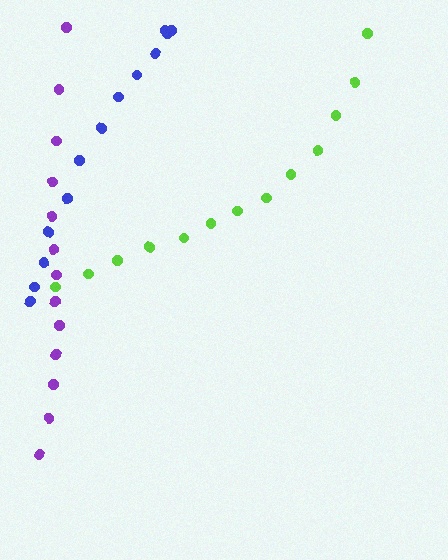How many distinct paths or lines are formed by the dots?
There are 3 distinct paths.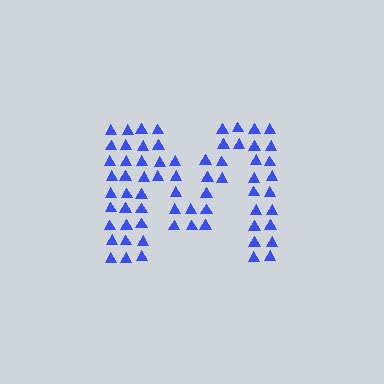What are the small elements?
The small elements are triangles.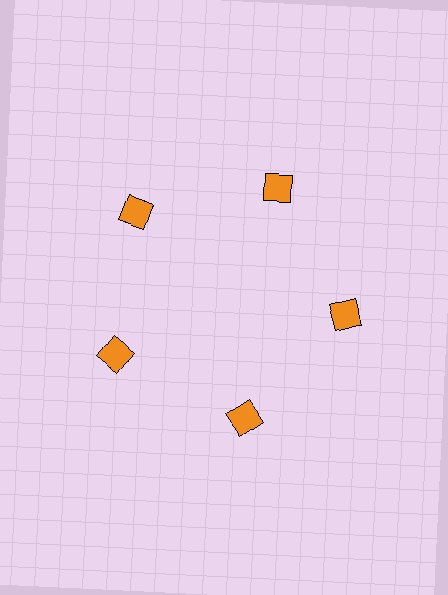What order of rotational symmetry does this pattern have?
This pattern has 5-fold rotational symmetry.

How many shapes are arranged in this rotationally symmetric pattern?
There are 5 shapes, arranged in 5 groups of 1.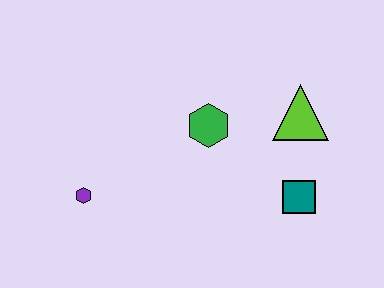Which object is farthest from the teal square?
The purple hexagon is farthest from the teal square.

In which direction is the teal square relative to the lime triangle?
The teal square is below the lime triangle.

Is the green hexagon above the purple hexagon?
Yes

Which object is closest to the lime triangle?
The teal square is closest to the lime triangle.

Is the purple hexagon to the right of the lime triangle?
No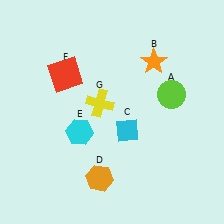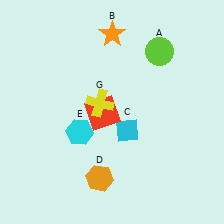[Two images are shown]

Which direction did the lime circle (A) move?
The lime circle (A) moved up.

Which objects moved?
The objects that moved are: the lime circle (A), the orange star (B), the red square (F).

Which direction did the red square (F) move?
The red square (F) moved down.